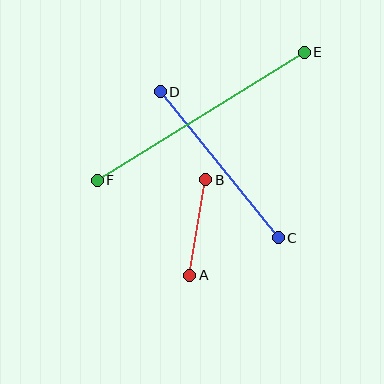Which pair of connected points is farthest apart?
Points E and F are farthest apart.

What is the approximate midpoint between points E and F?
The midpoint is at approximately (201, 116) pixels.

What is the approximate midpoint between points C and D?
The midpoint is at approximately (219, 165) pixels.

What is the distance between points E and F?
The distance is approximately 243 pixels.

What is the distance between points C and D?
The distance is approximately 188 pixels.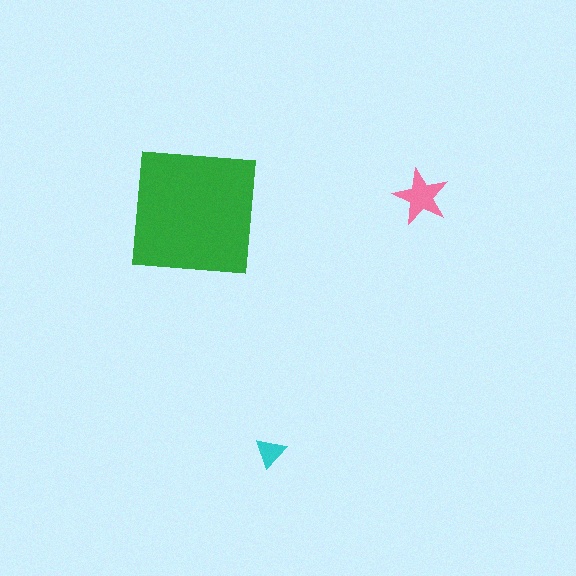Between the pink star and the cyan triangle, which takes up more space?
The pink star.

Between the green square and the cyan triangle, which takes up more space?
The green square.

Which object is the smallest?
The cyan triangle.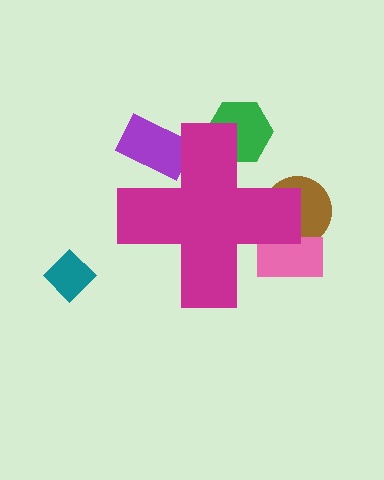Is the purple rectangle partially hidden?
Yes, the purple rectangle is partially hidden behind the magenta cross.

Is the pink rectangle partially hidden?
Yes, the pink rectangle is partially hidden behind the magenta cross.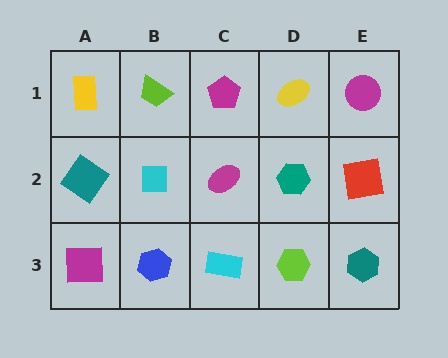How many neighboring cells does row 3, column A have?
2.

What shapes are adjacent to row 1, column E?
A red square (row 2, column E), a yellow ellipse (row 1, column D).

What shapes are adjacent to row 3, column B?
A cyan square (row 2, column B), a magenta square (row 3, column A), a cyan rectangle (row 3, column C).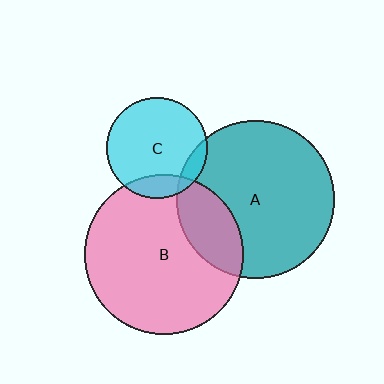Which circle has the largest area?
Circle B (pink).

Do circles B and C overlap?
Yes.